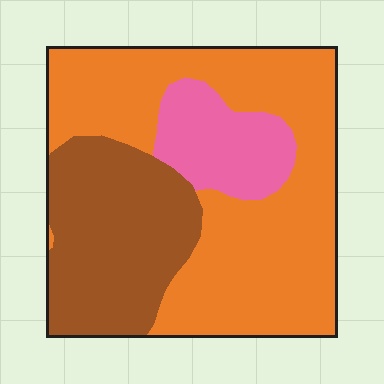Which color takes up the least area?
Pink, at roughly 15%.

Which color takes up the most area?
Orange, at roughly 55%.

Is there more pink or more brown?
Brown.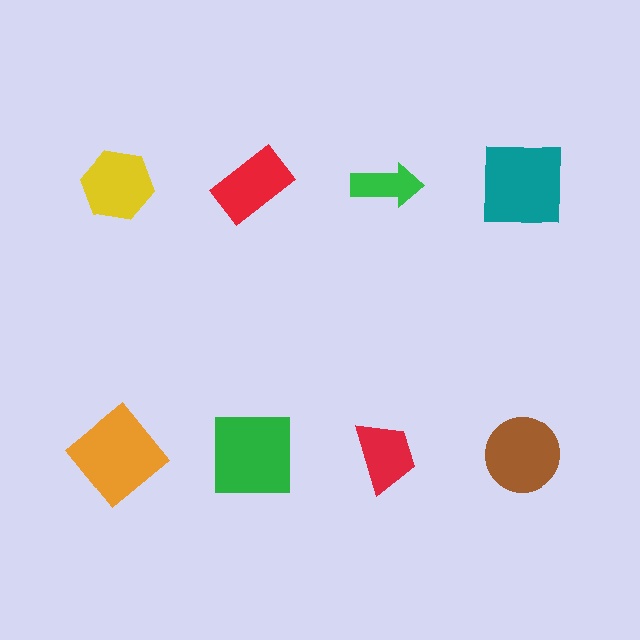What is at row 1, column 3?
A green arrow.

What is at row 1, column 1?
A yellow hexagon.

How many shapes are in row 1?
4 shapes.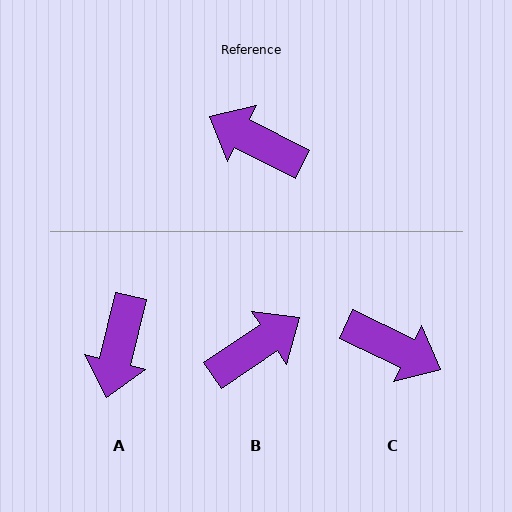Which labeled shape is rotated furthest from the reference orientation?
C, about 178 degrees away.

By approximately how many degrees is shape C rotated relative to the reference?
Approximately 178 degrees clockwise.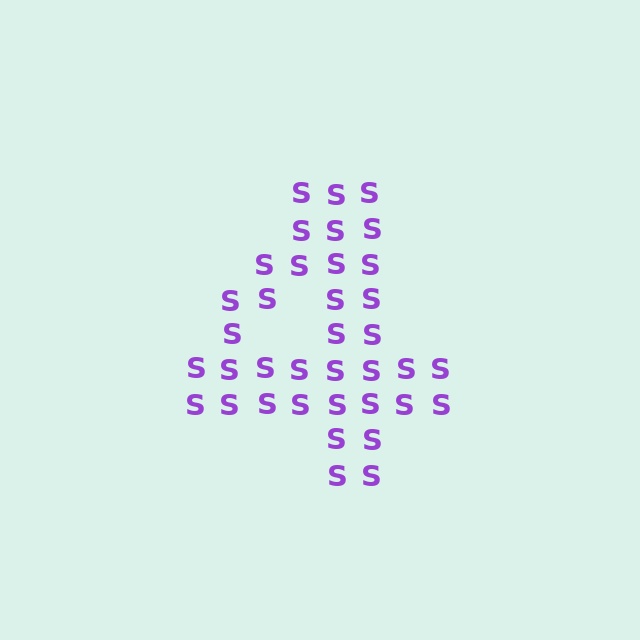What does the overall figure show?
The overall figure shows the digit 4.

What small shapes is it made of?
It is made of small letter S's.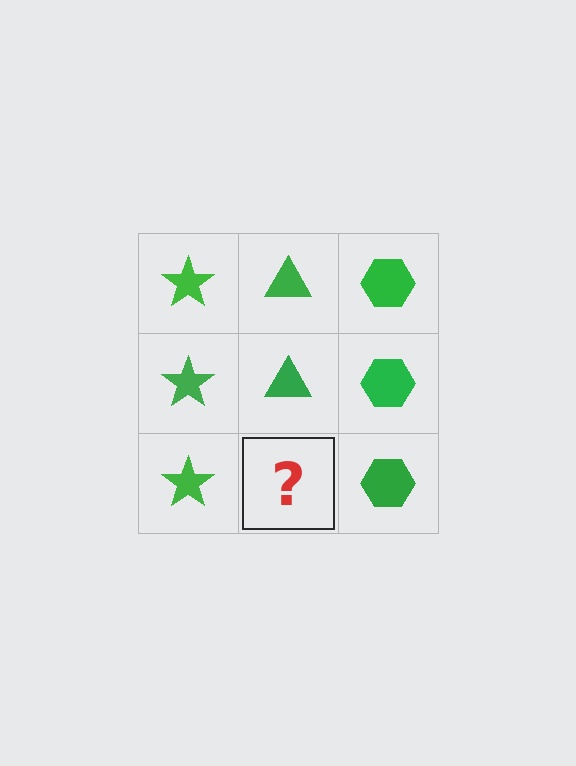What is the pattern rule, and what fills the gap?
The rule is that each column has a consistent shape. The gap should be filled with a green triangle.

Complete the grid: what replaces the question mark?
The question mark should be replaced with a green triangle.